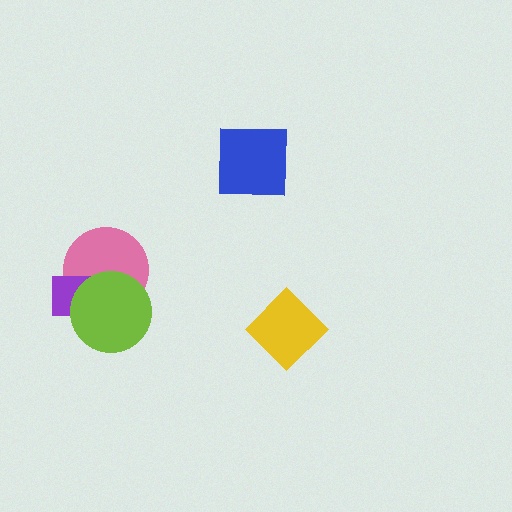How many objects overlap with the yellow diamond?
0 objects overlap with the yellow diamond.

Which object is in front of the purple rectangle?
The lime circle is in front of the purple rectangle.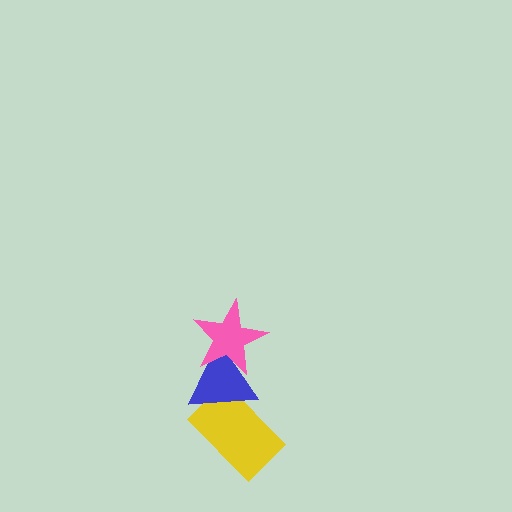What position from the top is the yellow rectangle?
The yellow rectangle is 3rd from the top.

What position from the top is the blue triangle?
The blue triangle is 2nd from the top.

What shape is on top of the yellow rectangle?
The blue triangle is on top of the yellow rectangle.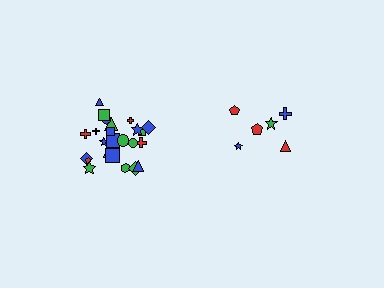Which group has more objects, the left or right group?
The left group.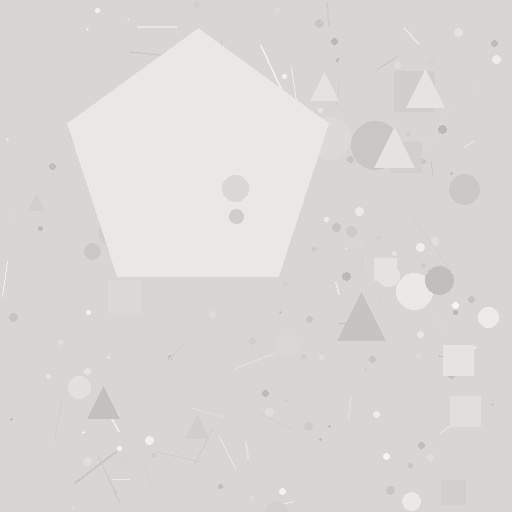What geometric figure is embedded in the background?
A pentagon is embedded in the background.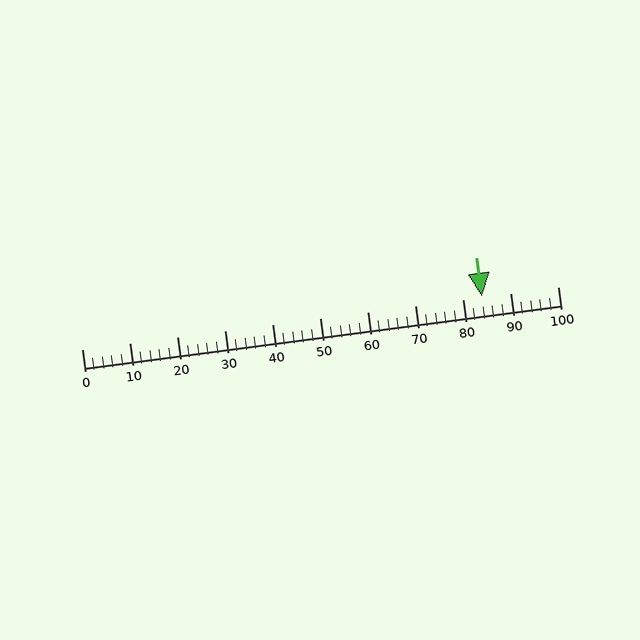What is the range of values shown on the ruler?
The ruler shows values from 0 to 100.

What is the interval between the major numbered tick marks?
The major tick marks are spaced 10 units apart.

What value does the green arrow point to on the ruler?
The green arrow points to approximately 84.